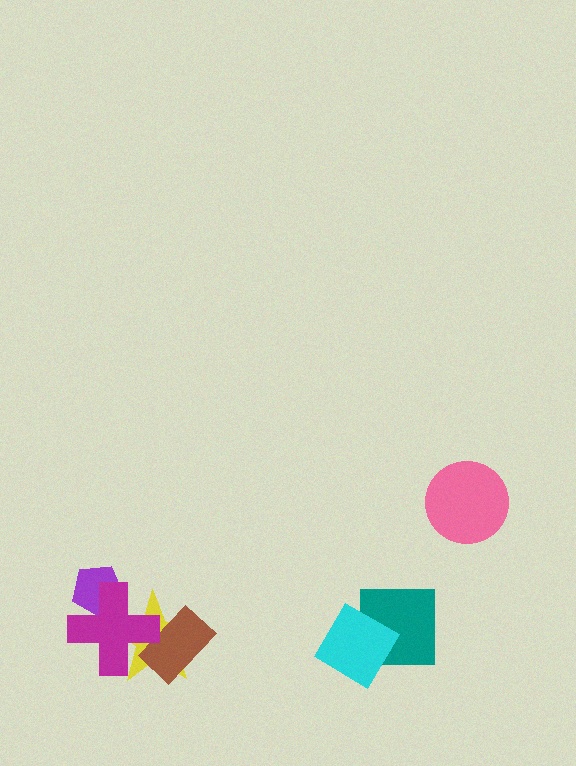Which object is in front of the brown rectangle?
The magenta cross is in front of the brown rectangle.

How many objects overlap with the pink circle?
0 objects overlap with the pink circle.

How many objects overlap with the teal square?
1 object overlaps with the teal square.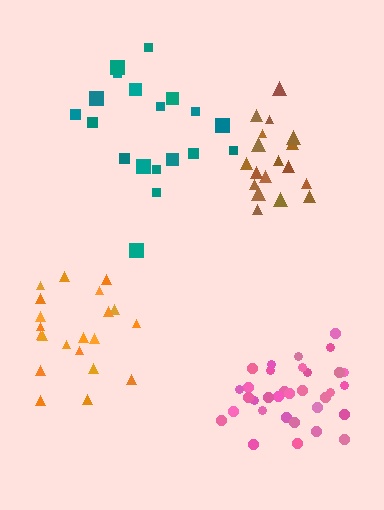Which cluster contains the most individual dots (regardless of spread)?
Pink (34).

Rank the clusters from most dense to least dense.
brown, pink, teal, orange.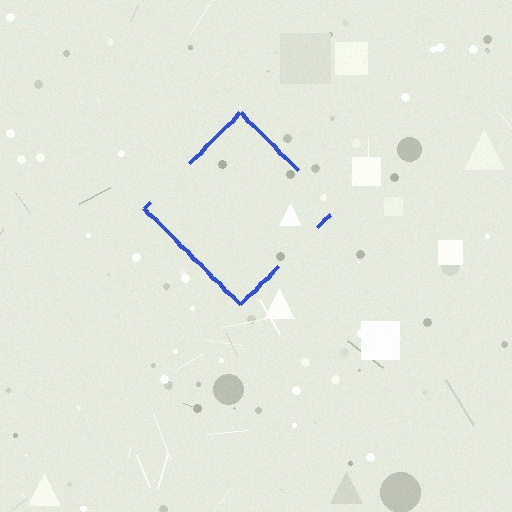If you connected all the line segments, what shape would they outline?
They would outline a diamond.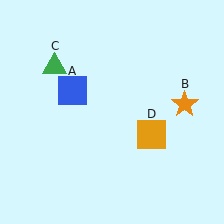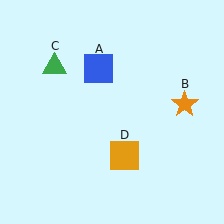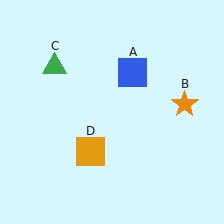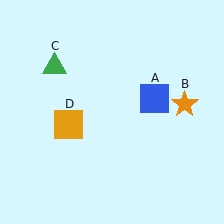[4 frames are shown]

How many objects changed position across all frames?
2 objects changed position: blue square (object A), orange square (object D).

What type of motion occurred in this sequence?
The blue square (object A), orange square (object D) rotated clockwise around the center of the scene.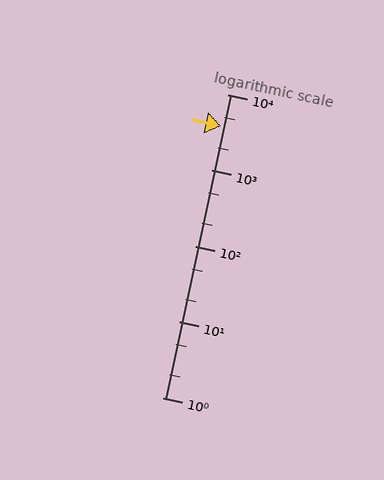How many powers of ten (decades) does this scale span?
The scale spans 4 decades, from 1 to 10000.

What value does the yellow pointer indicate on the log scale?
The pointer indicates approximately 3800.